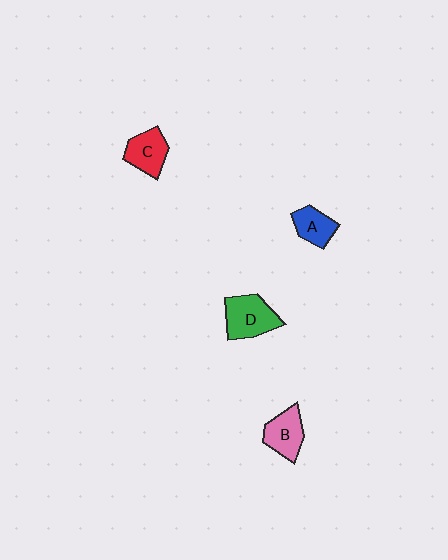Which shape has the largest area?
Shape D (green).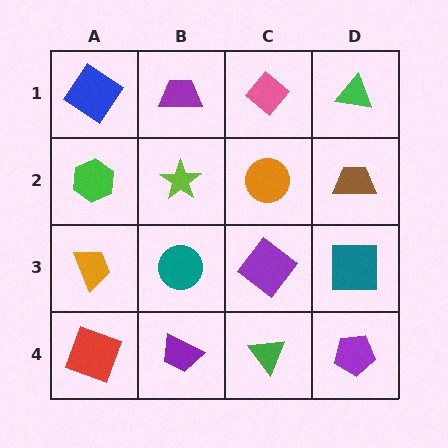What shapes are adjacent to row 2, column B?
A purple trapezoid (row 1, column B), a teal circle (row 3, column B), a green hexagon (row 2, column A), an orange circle (row 2, column C).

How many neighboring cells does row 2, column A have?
3.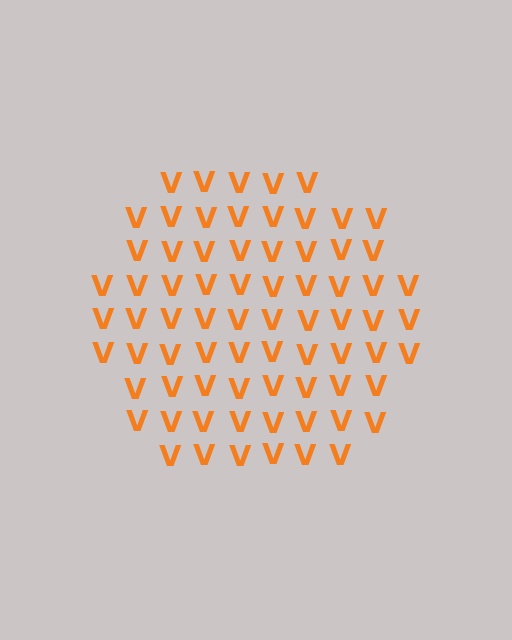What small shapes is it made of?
It is made of small letter V's.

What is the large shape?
The large shape is a circle.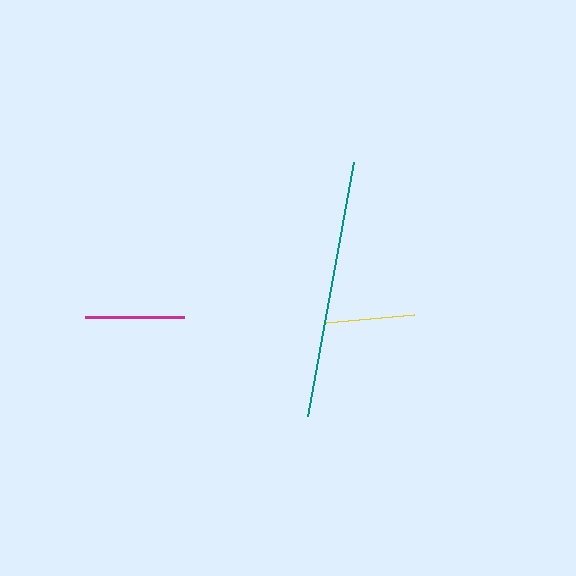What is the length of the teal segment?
The teal segment is approximately 257 pixels long.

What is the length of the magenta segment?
The magenta segment is approximately 98 pixels long.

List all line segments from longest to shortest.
From longest to shortest: teal, magenta, yellow.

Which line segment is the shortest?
The yellow line is the shortest at approximately 89 pixels.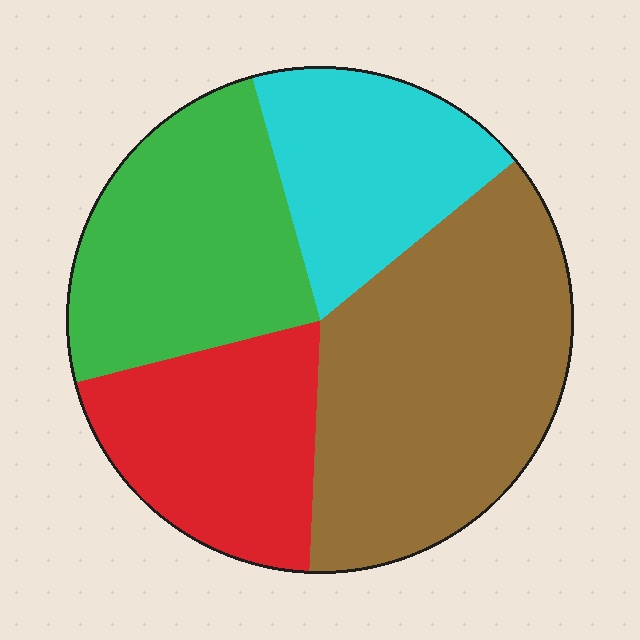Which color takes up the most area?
Brown, at roughly 35%.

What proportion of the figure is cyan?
Cyan takes up less than a quarter of the figure.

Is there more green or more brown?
Brown.